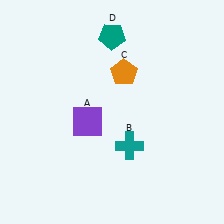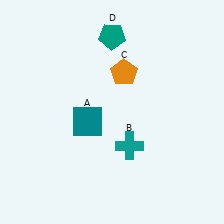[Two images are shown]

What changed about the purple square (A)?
In Image 1, A is purple. In Image 2, it changed to teal.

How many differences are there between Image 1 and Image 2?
There is 1 difference between the two images.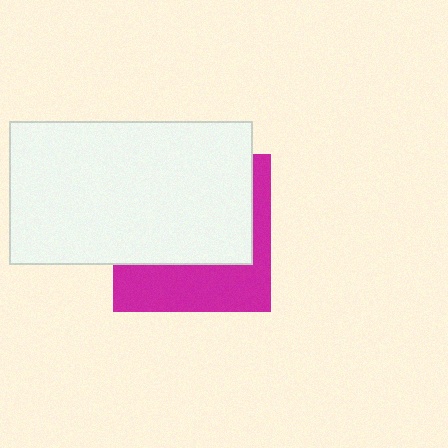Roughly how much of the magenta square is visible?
A small part of it is visible (roughly 37%).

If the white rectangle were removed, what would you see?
You would see the complete magenta square.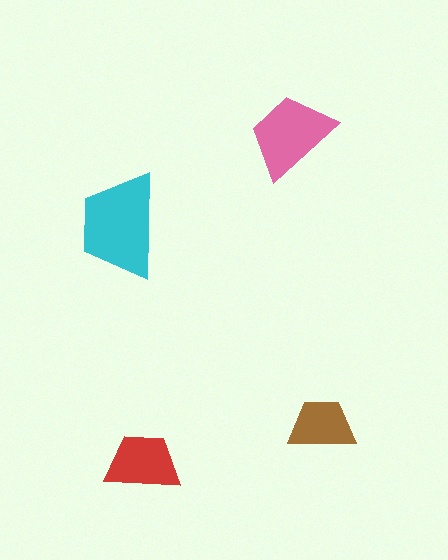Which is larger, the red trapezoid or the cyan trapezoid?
The cyan one.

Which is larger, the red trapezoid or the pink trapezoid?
The pink one.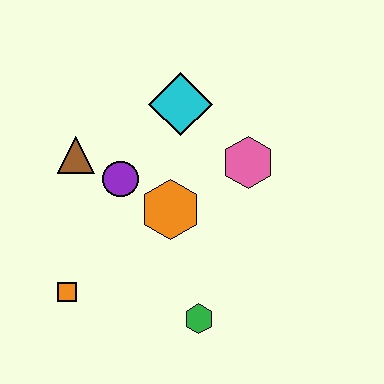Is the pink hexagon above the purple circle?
Yes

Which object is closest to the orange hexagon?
The purple circle is closest to the orange hexagon.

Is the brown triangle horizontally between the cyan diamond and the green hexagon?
No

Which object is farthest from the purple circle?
The green hexagon is farthest from the purple circle.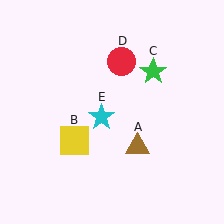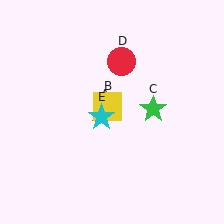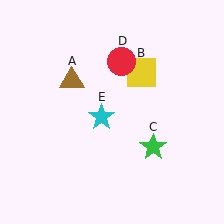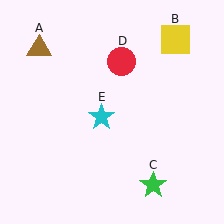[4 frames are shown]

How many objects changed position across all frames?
3 objects changed position: brown triangle (object A), yellow square (object B), green star (object C).